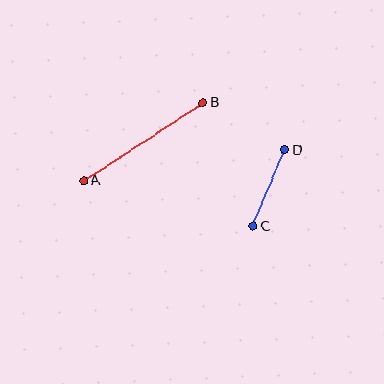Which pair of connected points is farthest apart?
Points A and B are farthest apart.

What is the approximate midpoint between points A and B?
The midpoint is at approximately (143, 142) pixels.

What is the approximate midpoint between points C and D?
The midpoint is at approximately (269, 188) pixels.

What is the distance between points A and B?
The distance is approximately 143 pixels.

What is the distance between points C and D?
The distance is approximately 83 pixels.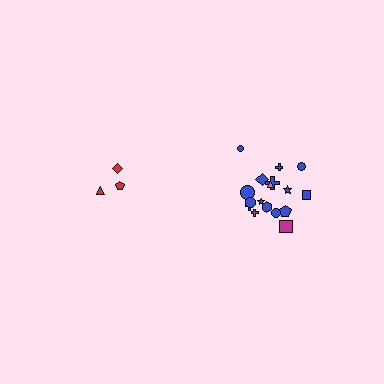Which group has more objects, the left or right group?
The right group.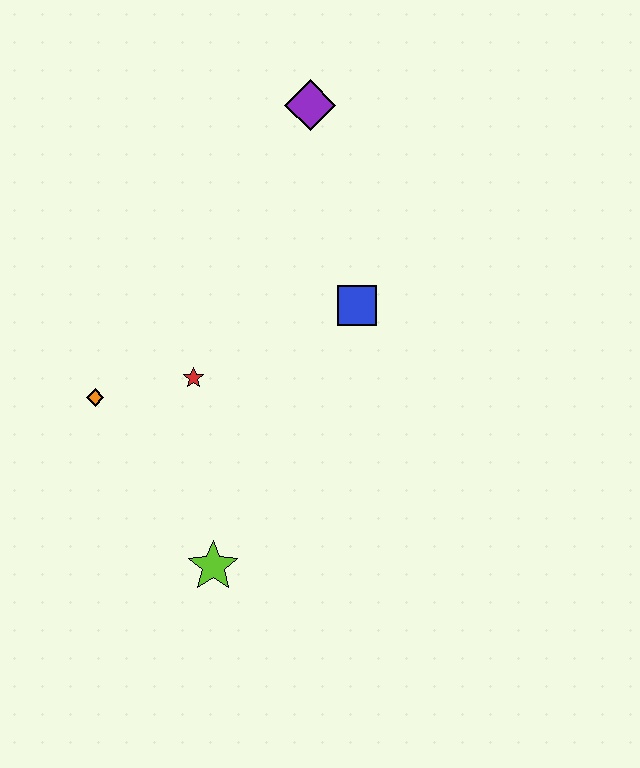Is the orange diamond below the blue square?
Yes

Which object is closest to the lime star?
The red star is closest to the lime star.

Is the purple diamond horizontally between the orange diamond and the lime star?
No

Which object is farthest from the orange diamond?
The purple diamond is farthest from the orange diamond.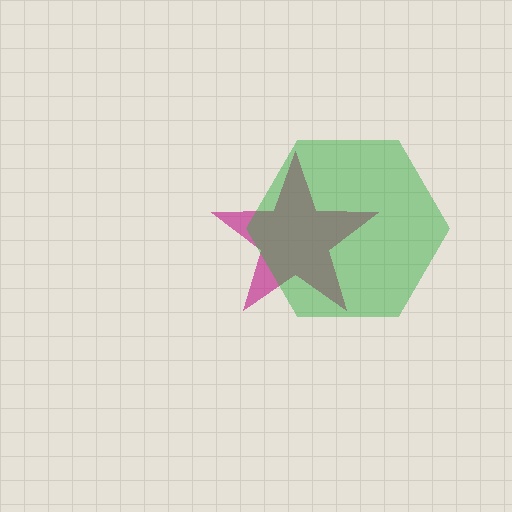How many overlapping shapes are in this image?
There are 2 overlapping shapes in the image.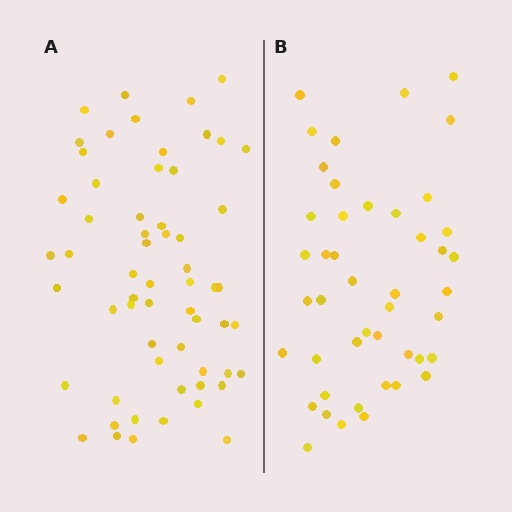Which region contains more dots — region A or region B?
Region A (the left region) has more dots.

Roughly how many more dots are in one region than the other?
Region A has approximately 15 more dots than region B.